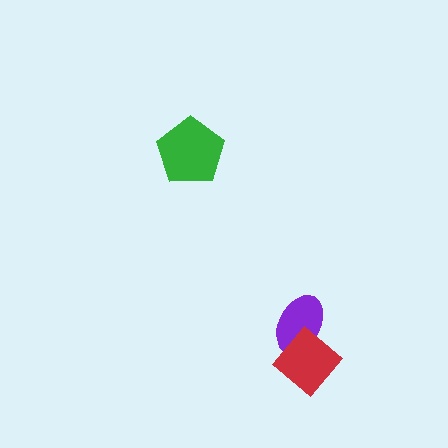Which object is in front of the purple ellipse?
The red diamond is in front of the purple ellipse.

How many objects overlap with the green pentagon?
0 objects overlap with the green pentagon.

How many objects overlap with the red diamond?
1 object overlaps with the red diamond.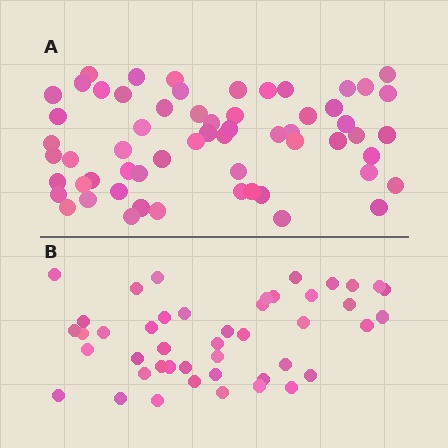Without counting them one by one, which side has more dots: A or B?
Region A (the top region) has more dots.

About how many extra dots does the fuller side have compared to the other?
Region A has approximately 15 more dots than region B.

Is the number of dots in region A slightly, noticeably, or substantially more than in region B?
Region A has noticeably more, but not dramatically so. The ratio is roughly 1.3 to 1.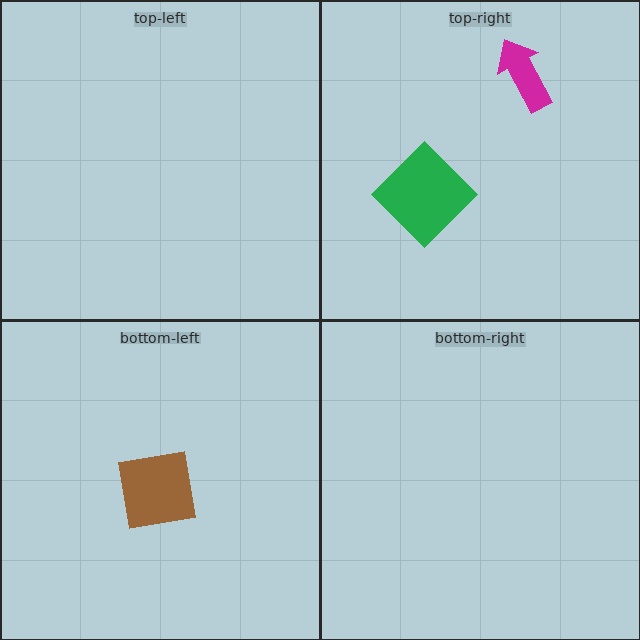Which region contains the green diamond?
The top-right region.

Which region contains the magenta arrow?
The top-right region.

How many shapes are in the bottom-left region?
1.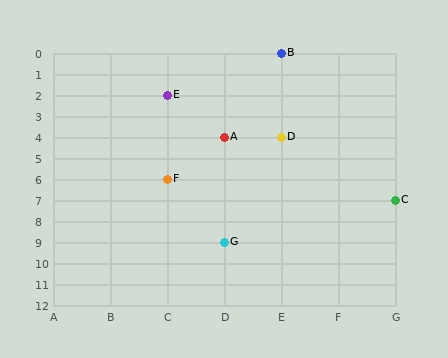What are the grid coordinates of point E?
Point E is at grid coordinates (C, 2).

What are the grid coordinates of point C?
Point C is at grid coordinates (G, 7).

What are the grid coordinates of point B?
Point B is at grid coordinates (E, 0).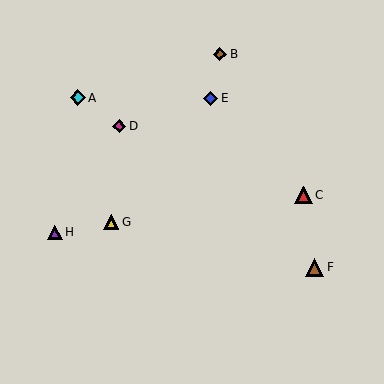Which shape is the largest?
The brown triangle (labeled F) is the largest.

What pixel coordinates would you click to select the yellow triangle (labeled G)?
Click at (111, 222) to select the yellow triangle G.